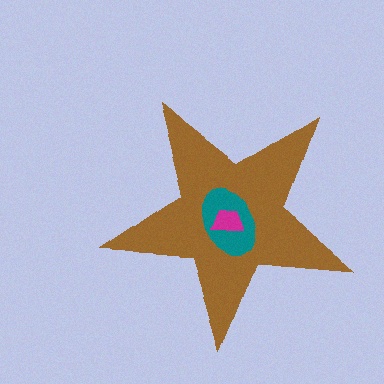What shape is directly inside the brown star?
The teal ellipse.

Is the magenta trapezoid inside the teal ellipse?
Yes.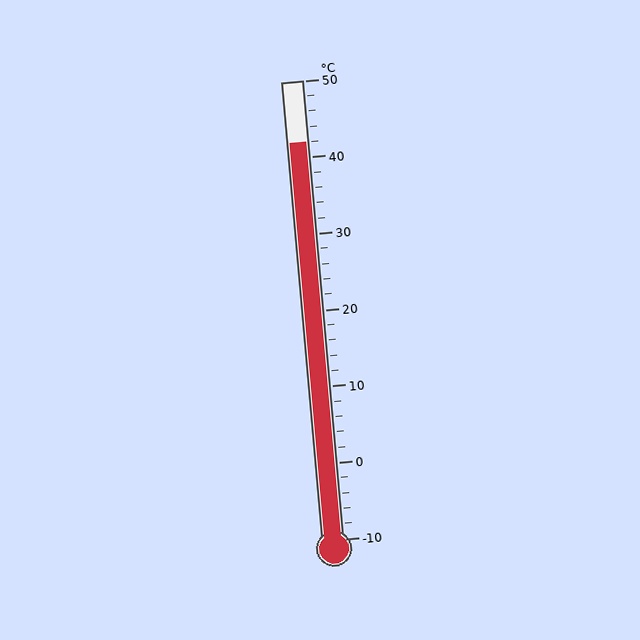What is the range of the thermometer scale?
The thermometer scale ranges from -10°C to 50°C.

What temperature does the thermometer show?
The thermometer shows approximately 42°C.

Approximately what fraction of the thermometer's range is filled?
The thermometer is filled to approximately 85% of its range.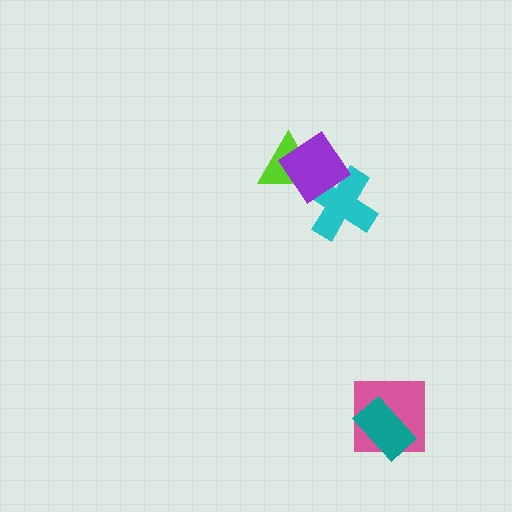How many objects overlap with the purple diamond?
2 objects overlap with the purple diamond.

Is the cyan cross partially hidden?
Yes, it is partially covered by another shape.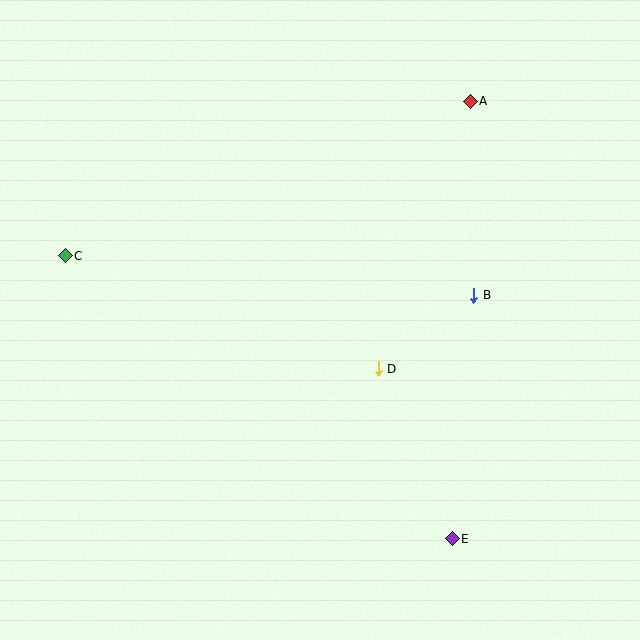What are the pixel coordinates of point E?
Point E is at (452, 539).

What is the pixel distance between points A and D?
The distance between A and D is 283 pixels.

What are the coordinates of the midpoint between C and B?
The midpoint between C and B is at (270, 275).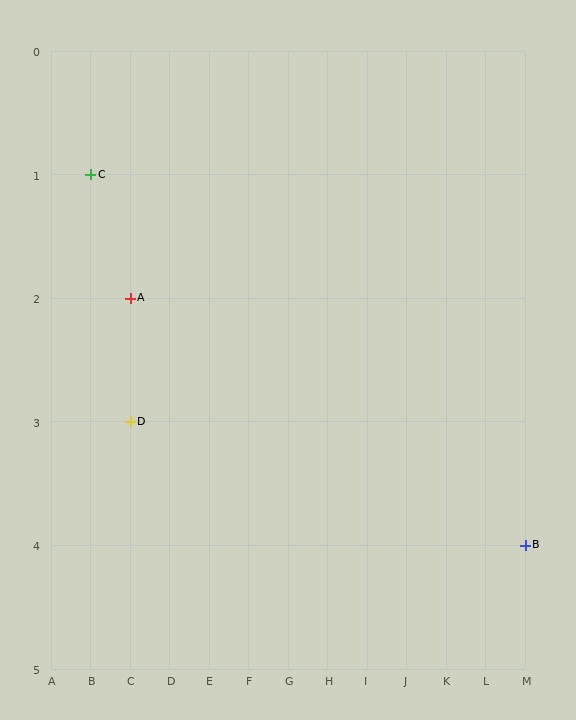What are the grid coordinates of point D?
Point D is at grid coordinates (C, 3).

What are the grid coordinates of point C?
Point C is at grid coordinates (B, 1).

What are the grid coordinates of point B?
Point B is at grid coordinates (M, 4).